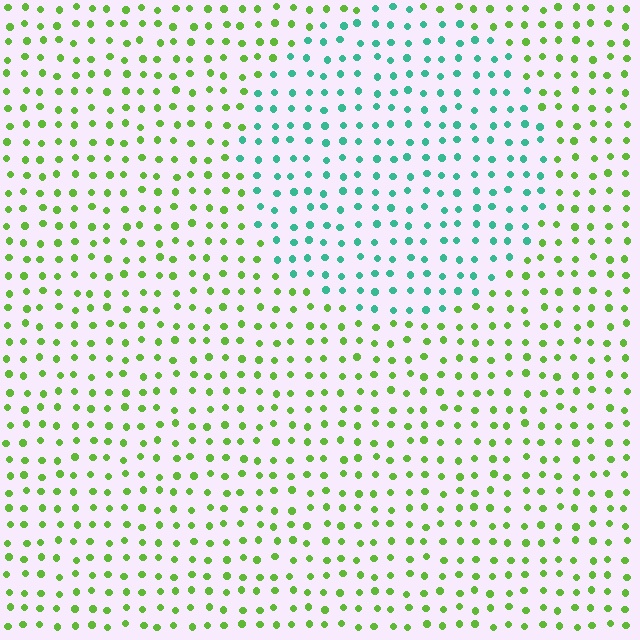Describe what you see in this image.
The image is filled with small lime elements in a uniform arrangement. A circle-shaped region is visible where the elements are tinted to a slightly different hue, forming a subtle color boundary.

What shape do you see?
I see a circle.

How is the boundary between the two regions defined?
The boundary is defined purely by a slight shift in hue (about 60 degrees). Spacing, size, and orientation are identical on both sides.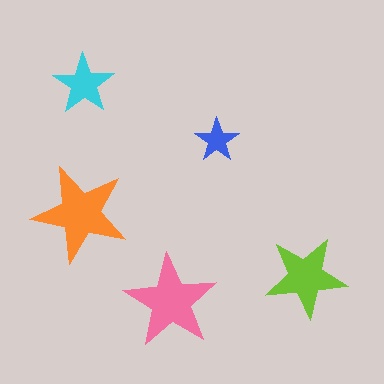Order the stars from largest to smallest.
the orange one, the pink one, the lime one, the cyan one, the blue one.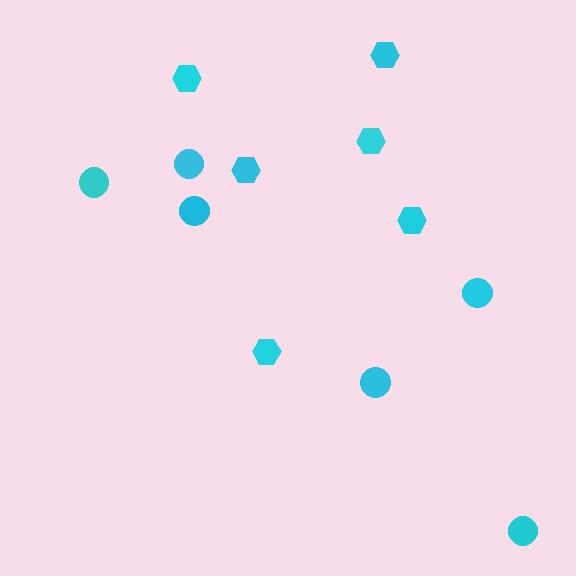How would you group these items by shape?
There are 2 groups: one group of circles (6) and one group of hexagons (6).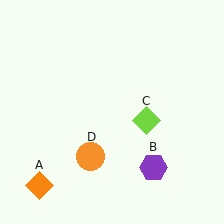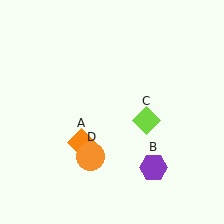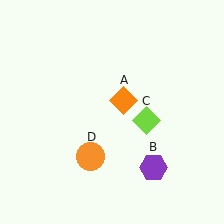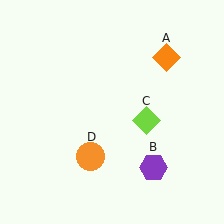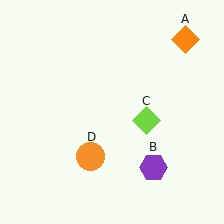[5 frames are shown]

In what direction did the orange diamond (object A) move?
The orange diamond (object A) moved up and to the right.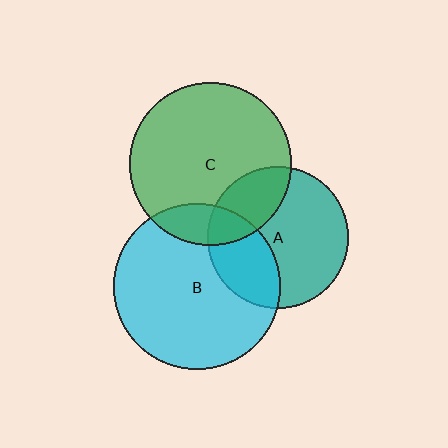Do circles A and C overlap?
Yes.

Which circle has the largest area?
Circle B (cyan).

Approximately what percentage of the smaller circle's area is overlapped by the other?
Approximately 25%.